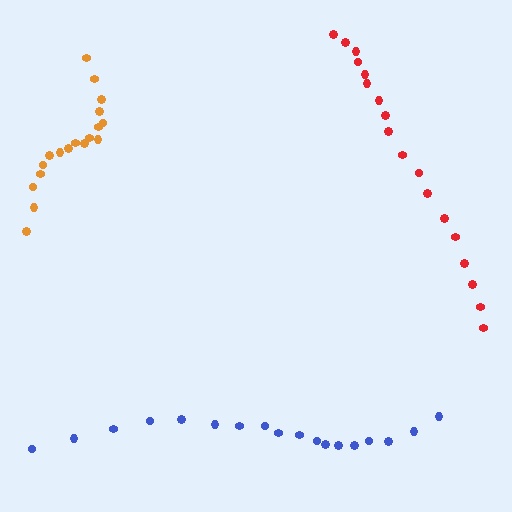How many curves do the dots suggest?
There are 3 distinct paths.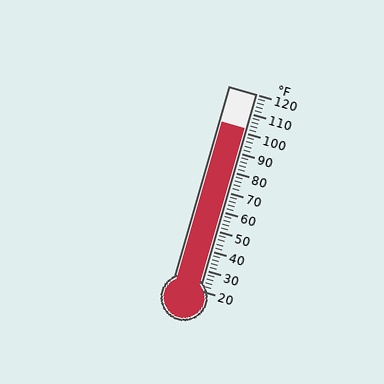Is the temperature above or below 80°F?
The temperature is above 80°F.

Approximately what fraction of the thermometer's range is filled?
The thermometer is filled to approximately 80% of its range.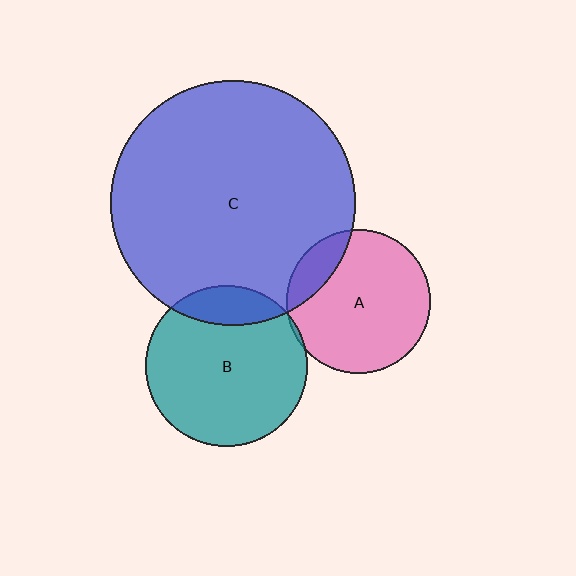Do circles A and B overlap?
Yes.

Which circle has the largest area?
Circle C (blue).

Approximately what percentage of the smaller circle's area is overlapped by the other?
Approximately 5%.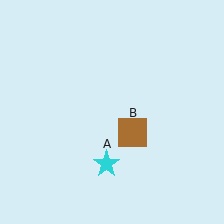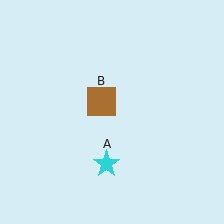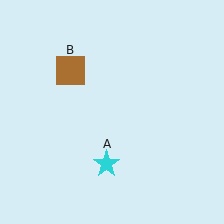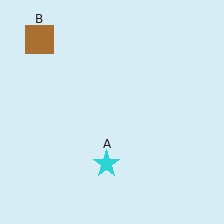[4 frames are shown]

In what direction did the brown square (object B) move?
The brown square (object B) moved up and to the left.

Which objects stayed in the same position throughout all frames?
Cyan star (object A) remained stationary.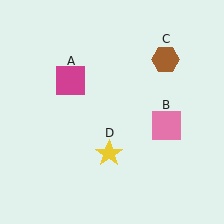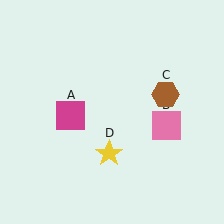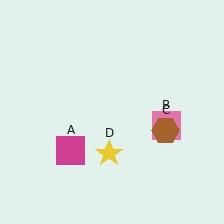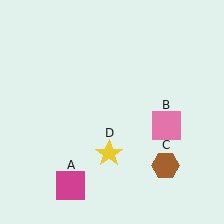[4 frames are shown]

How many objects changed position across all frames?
2 objects changed position: magenta square (object A), brown hexagon (object C).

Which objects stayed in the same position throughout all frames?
Pink square (object B) and yellow star (object D) remained stationary.